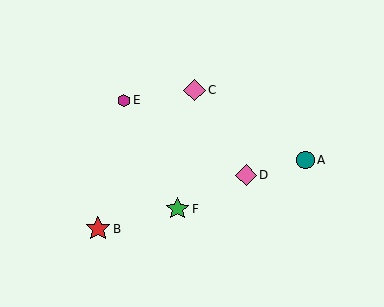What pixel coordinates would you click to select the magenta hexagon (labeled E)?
Click at (124, 100) to select the magenta hexagon E.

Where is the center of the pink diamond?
The center of the pink diamond is at (246, 175).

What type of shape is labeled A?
Shape A is a teal circle.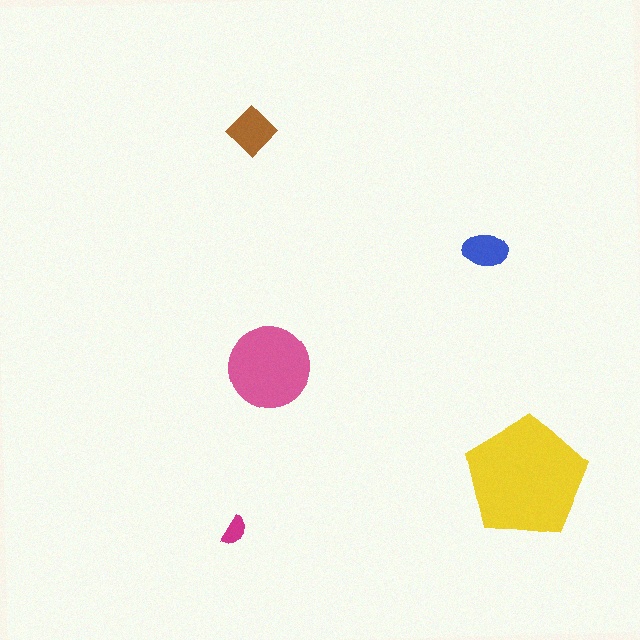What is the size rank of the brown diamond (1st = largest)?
3rd.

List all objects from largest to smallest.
The yellow pentagon, the pink circle, the brown diamond, the blue ellipse, the magenta semicircle.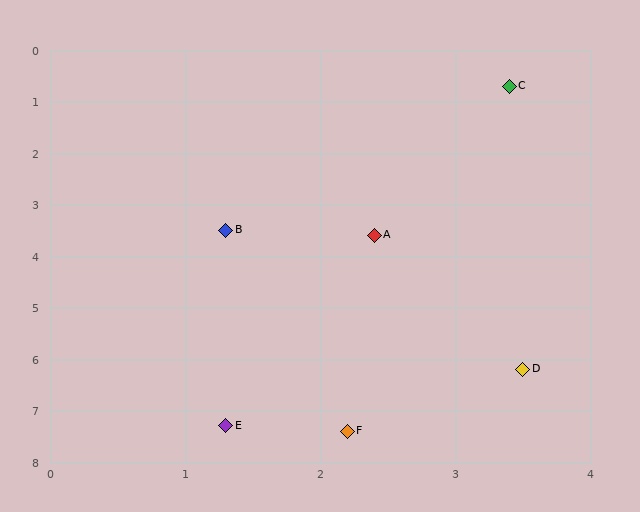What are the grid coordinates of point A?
Point A is at approximately (2.4, 3.6).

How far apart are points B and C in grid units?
Points B and C are about 3.5 grid units apart.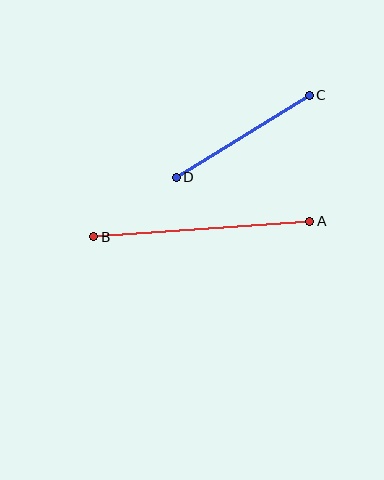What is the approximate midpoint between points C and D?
The midpoint is at approximately (243, 136) pixels.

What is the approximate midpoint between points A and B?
The midpoint is at approximately (202, 229) pixels.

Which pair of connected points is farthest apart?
Points A and B are farthest apart.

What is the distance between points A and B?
The distance is approximately 217 pixels.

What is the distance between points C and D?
The distance is approximately 156 pixels.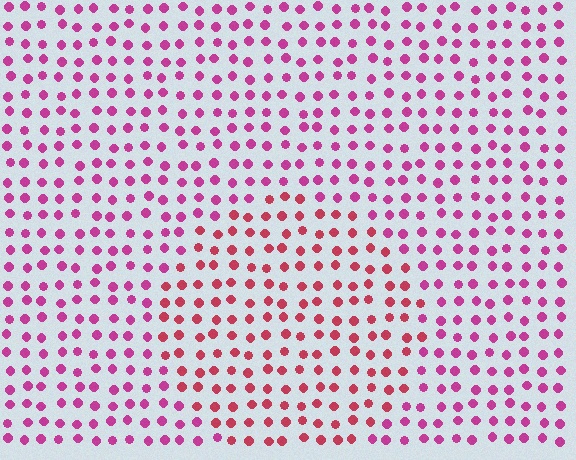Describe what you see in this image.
The image is filled with small magenta elements in a uniform arrangement. A circle-shaped region is visible where the elements are tinted to a slightly different hue, forming a subtle color boundary.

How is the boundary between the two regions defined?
The boundary is defined purely by a slight shift in hue (about 28 degrees). Spacing, size, and orientation are identical on both sides.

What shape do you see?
I see a circle.